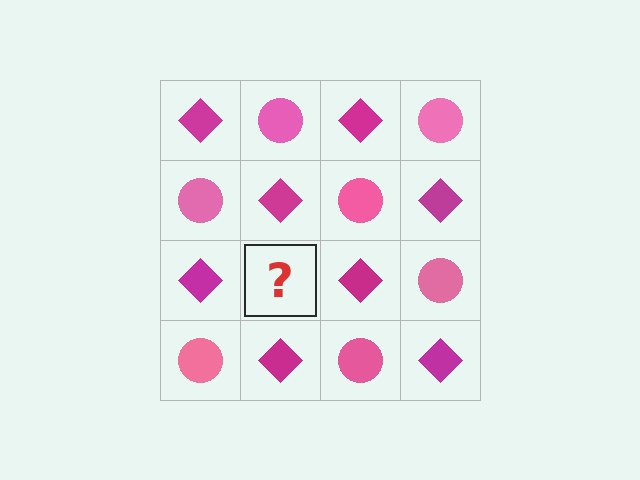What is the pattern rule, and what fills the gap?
The rule is that it alternates magenta diamond and pink circle in a checkerboard pattern. The gap should be filled with a pink circle.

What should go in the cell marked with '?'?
The missing cell should contain a pink circle.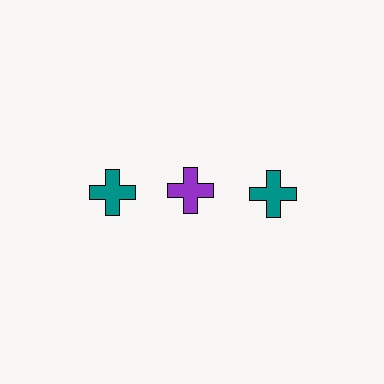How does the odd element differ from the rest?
It has a different color: purple instead of teal.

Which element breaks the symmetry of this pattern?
The purple cross in the top row, second from left column breaks the symmetry. All other shapes are teal crosses.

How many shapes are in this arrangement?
There are 3 shapes arranged in a grid pattern.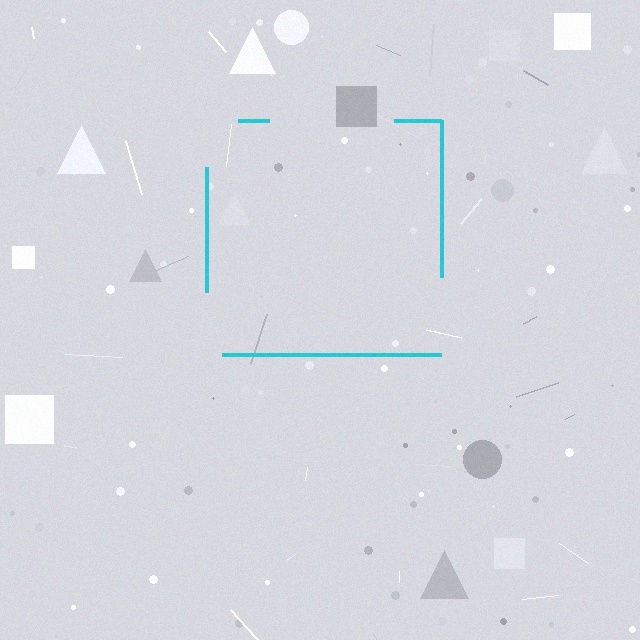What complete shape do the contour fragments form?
The contour fragments form a square.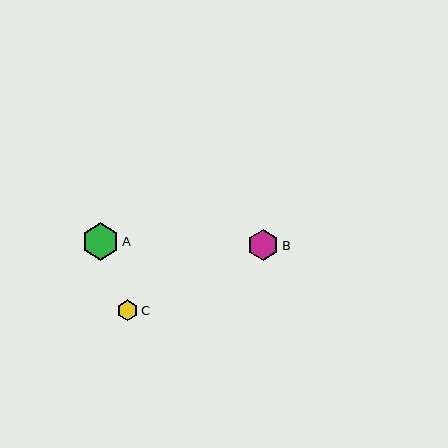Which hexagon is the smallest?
Hexagon C is the smallest with a size of approximately 21 pixels.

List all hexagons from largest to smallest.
From largest to smallest: A, B, C.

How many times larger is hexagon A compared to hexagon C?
Hexagon A is approximately 1.8 times the size of hexagon C.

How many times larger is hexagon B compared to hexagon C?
Hexagon B is approximately 1.5 times the size of hexagon C.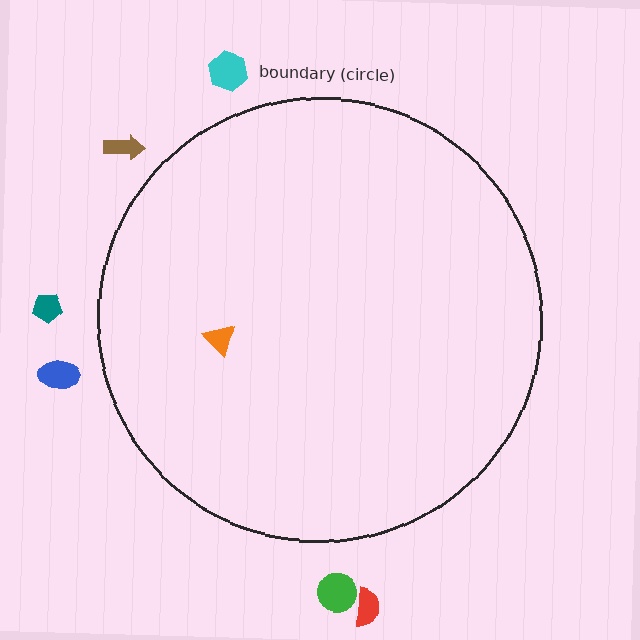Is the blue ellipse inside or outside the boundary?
Outside.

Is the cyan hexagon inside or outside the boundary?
Outside.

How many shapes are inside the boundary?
1 inside, 6 outside.